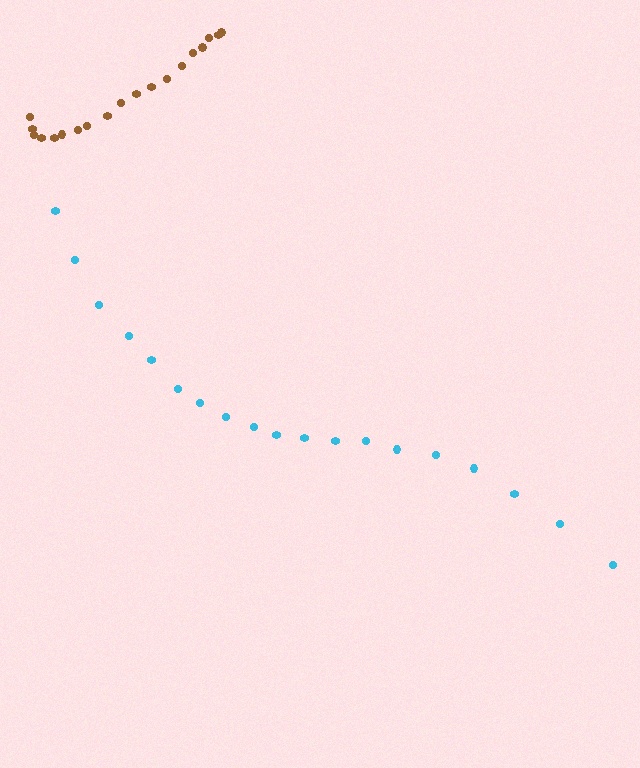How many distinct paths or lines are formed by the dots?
There are 2 distinct paths.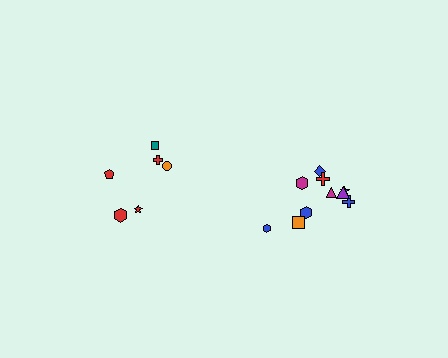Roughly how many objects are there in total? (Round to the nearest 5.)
Roughly 15 objects in total.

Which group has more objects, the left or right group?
The right group.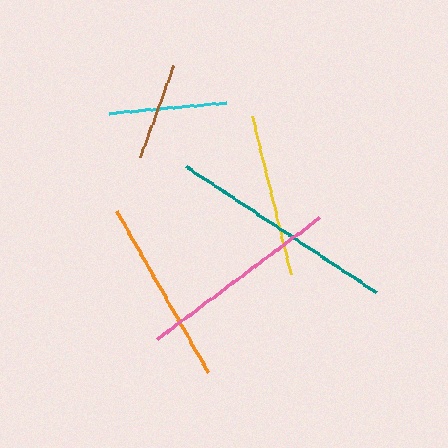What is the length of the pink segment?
The pink segment is approximately 203 pixels long.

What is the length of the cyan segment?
The cyan segment is approximately 117 pixels long.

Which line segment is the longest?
The teal line is the longest at approximately 229 pixels.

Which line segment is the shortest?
The brown line is the shortest at approximately 97 pixels.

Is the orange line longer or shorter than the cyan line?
The orange line is longer than the cyan line.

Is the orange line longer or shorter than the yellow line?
The orange line is longer than the yellow line.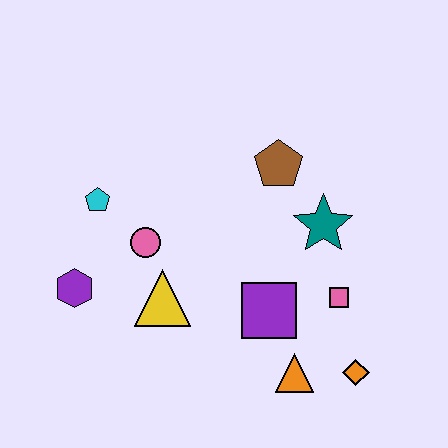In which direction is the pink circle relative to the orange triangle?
The pink circle is to the left of the orange triangle.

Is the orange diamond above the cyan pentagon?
No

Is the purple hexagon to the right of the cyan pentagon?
No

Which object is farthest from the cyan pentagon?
The orange diamond is farthest from the cyan pentagon.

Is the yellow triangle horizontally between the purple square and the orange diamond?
No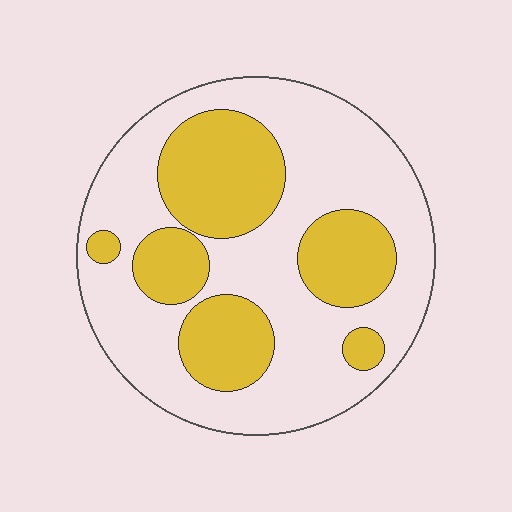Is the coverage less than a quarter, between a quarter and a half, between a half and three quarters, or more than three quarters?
Between a quarter and a half.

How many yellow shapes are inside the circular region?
6.